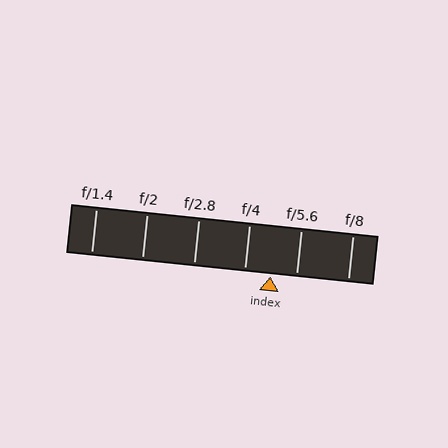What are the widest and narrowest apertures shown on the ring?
The widest aperture shown is f/1.4 and the narrowest is f/8.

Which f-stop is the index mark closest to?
The index mark is closest to f/5.6.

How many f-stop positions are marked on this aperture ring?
There are 6 f-stop positions marked.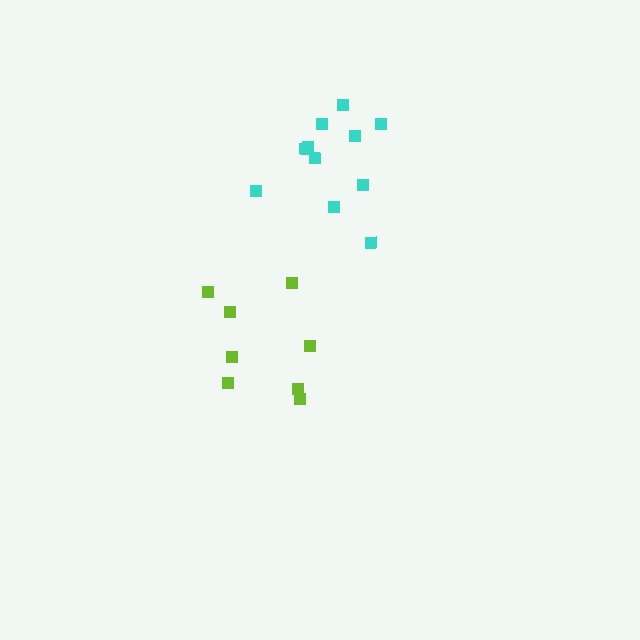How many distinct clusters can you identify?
There are 2 distinct clusters.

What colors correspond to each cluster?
The clusters are colored: cyan, lime.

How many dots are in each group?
Group 1: 11 dots, Group 2: 8 dots (19 total).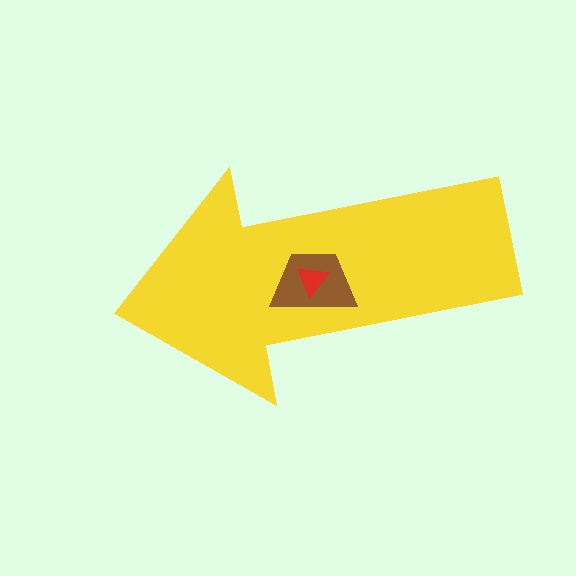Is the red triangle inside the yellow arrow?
Yes.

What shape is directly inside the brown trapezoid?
The red triangle.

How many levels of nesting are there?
3.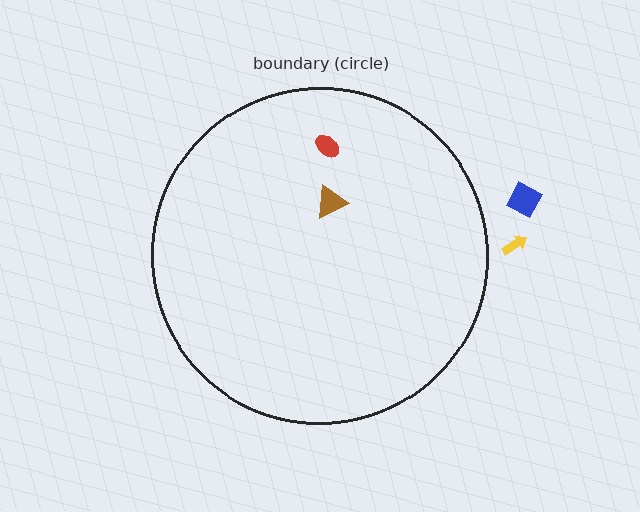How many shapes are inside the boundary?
2 inside, 2 outside.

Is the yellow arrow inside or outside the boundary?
Outside.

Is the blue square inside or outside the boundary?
Outside.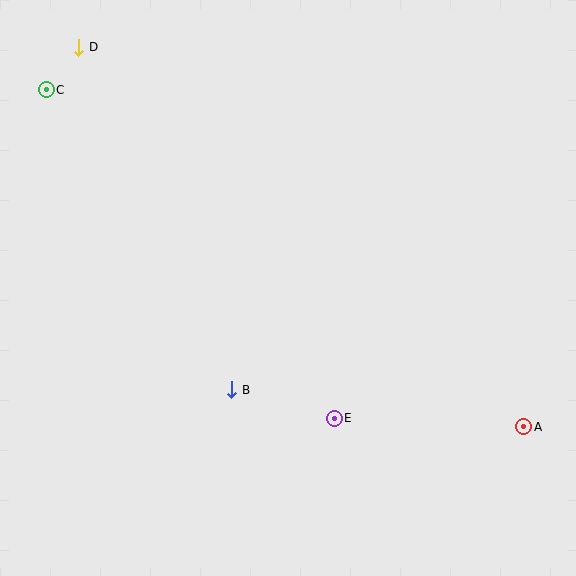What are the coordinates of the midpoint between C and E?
The midpoint between C and E is at (190, 254).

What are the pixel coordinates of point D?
Point D is at (79, 47).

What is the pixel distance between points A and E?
The distance between A and E is 190 pixels.